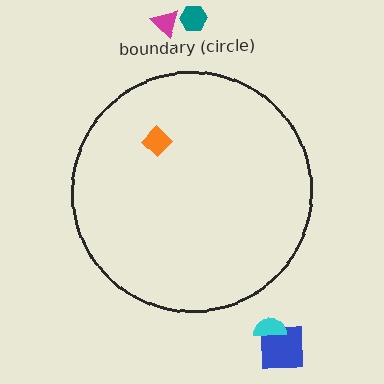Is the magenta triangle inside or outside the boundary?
Outside.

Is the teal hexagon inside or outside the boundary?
Outside.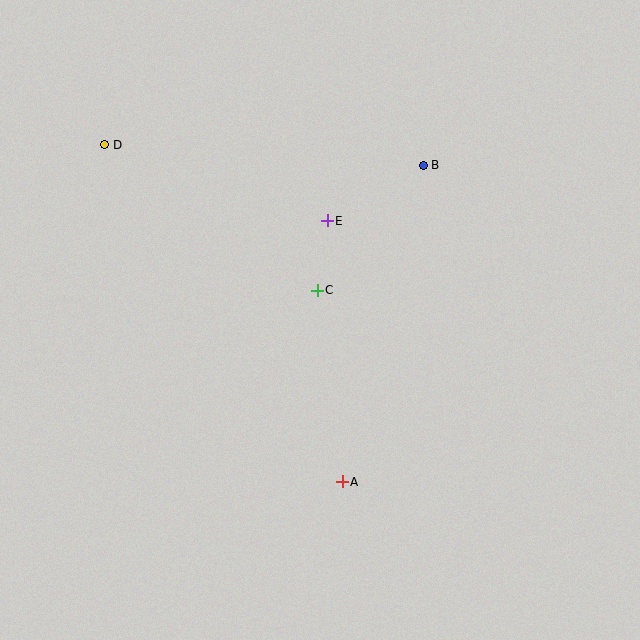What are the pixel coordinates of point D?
Point D is at (105, 145).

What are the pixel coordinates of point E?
Point E is at (327, 221).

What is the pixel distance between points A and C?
The distance between A and C is 193 pixels.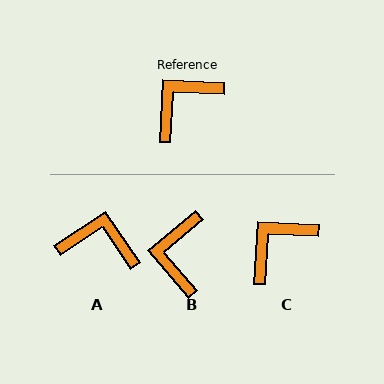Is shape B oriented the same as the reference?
No, it is off by about 43 degrees.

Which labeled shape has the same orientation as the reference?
C.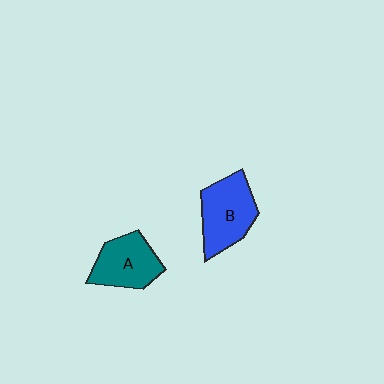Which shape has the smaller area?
Shape A (teal).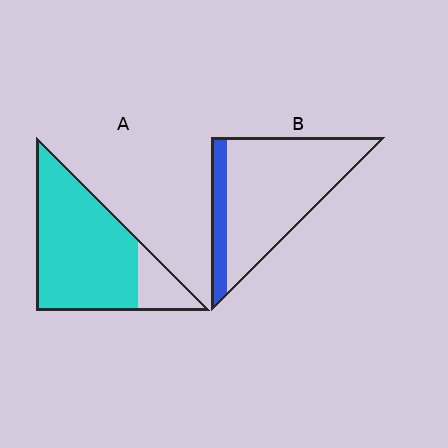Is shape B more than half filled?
No.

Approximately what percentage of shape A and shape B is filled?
A is approximately 85% and B is approximately 15%.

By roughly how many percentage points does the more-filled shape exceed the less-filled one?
By roughly 65 percentage points (A over B).